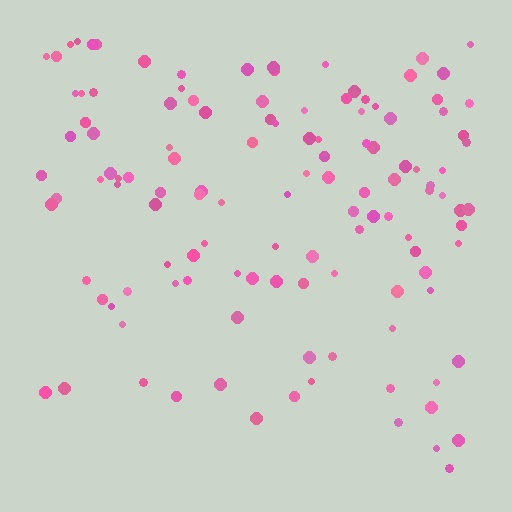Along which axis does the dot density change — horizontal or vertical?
Vertical.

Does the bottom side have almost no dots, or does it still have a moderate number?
Still a moderate number, just noticeably fewer than the top.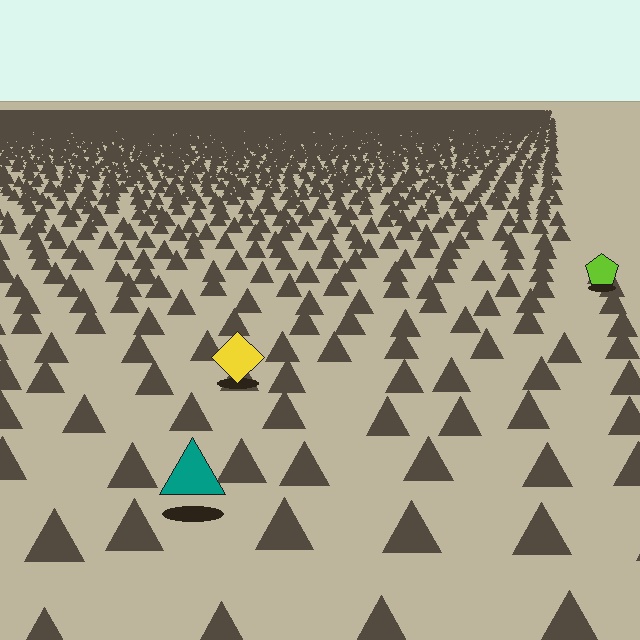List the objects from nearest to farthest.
From nearest to farthest: the teal triangle, the yellow diamond, the lime pentagon.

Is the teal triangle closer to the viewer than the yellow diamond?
Yes. The teal triangle is closer — you can tell from the texture gradient: the ground texture is coarser near it.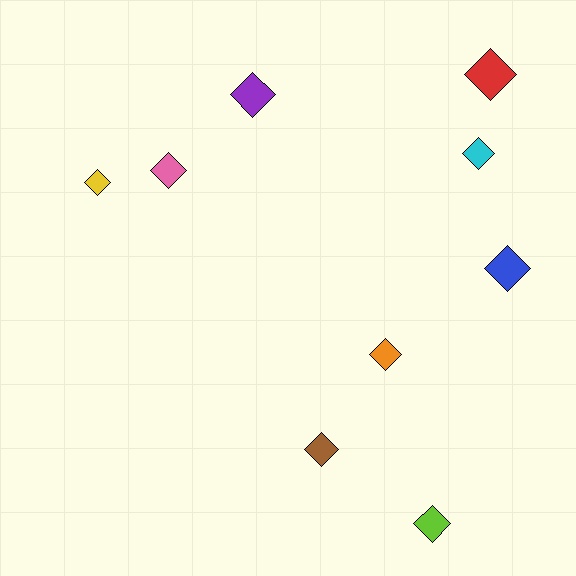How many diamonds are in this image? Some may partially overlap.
There are 9 diamonds.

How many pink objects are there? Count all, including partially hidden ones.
There is 1 pink object.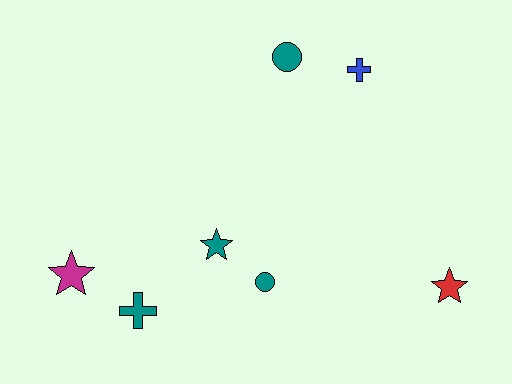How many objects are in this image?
There are 7 objects.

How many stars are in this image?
There are 3 stars.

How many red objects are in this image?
There is 1 red object.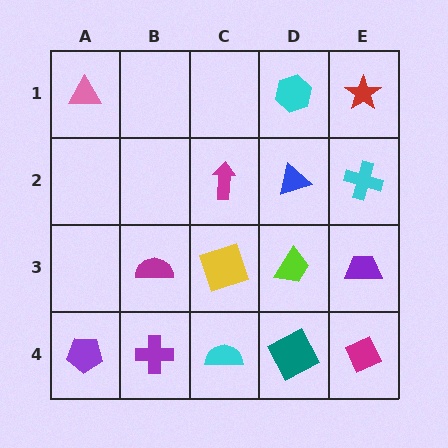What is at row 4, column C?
A cyan semicircle.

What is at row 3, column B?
A magenta semicircle.